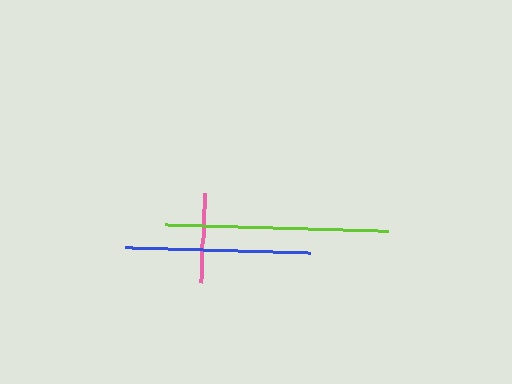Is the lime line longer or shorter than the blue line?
The lime line is longer than the blue line.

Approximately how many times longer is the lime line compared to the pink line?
The lime line is approximately 2.5 times the length of the pink line.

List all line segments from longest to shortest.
From longest to shortest: lime, blue, pink.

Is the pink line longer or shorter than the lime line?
The lime line is longer than the pink line.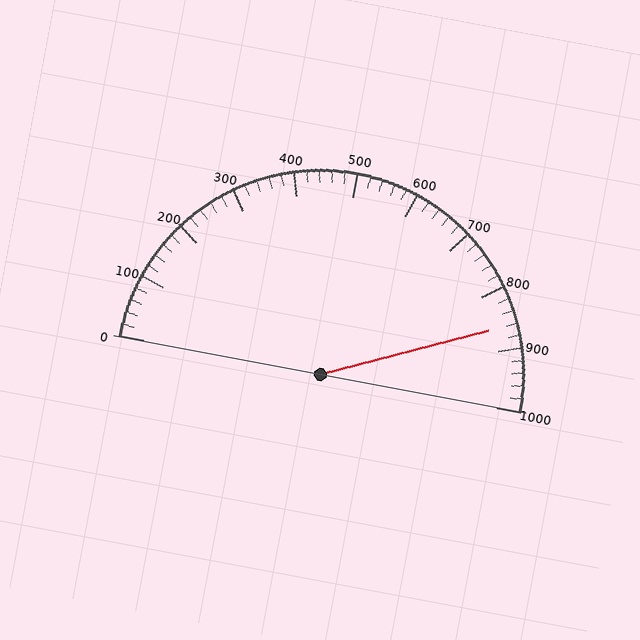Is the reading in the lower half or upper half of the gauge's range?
The reading is in the upper half of the range (0 to 1000).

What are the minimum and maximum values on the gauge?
The gauge ranges from 0 to 1000.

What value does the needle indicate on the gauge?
The needle indicates approximately 860.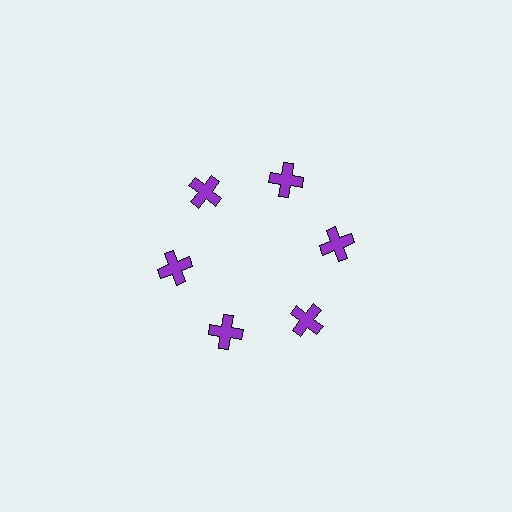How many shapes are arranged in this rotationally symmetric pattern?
There are 6 shapes, arranged in 6 groups of 1.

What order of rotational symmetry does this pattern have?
This pattern has 6-fold rotational symmetry.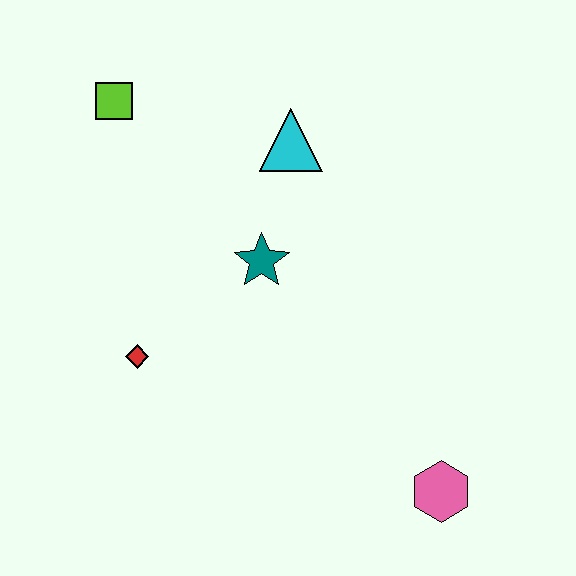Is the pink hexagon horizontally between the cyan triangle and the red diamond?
No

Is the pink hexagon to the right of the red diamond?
Yes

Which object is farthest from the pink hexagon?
The lime square is farthest from the pink hexagon.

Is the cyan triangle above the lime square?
No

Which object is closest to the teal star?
The cyan triangle is closest to the teal star.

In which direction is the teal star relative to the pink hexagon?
The teal star is above the pink hexagon.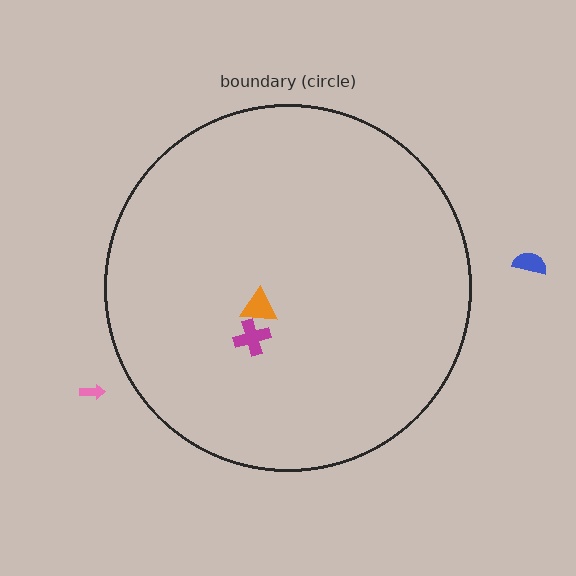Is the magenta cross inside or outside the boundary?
Inside.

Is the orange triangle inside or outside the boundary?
Inside.